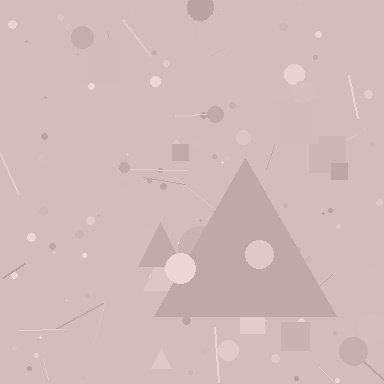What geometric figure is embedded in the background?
A triangle is embedded in the background.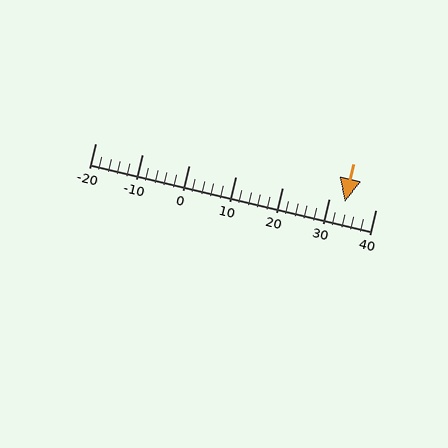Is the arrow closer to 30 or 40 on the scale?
The arrow is closer to 30.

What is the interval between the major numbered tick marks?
The major tick marks are spaced 10 units apart.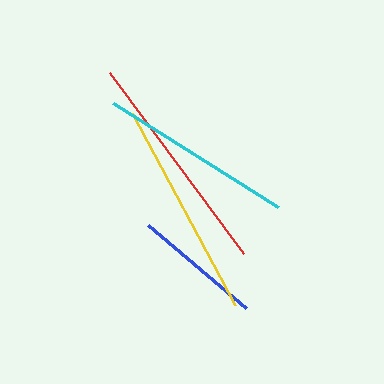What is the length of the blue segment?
The blue segment is approximately 129 pixels long.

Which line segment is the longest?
The red line is the longest at approximately 225 pixels.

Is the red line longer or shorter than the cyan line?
The red line is longer than the cyan line.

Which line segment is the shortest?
The blue line is the shortest at approximately 129 pixels.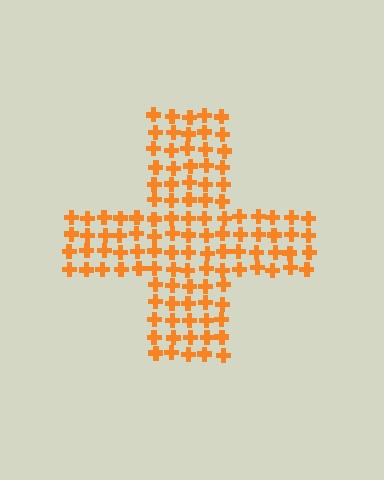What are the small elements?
The small elements are crosses.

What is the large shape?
The large shape is a cross.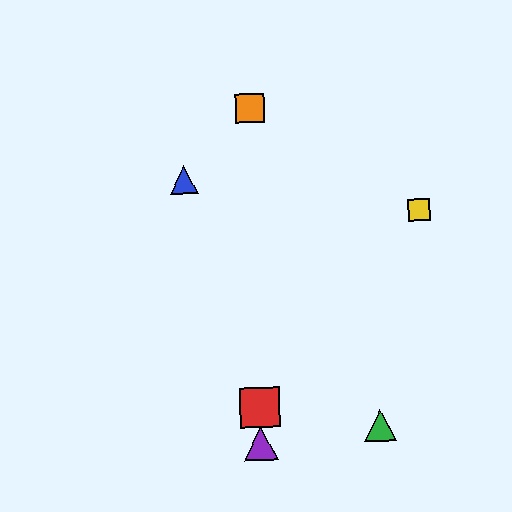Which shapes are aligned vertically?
The red square, the purple triangle, the orange square are aligned vertically.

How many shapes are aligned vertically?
3 shapes (the red square, the purple triangle, the orange square) are aligned vertically.